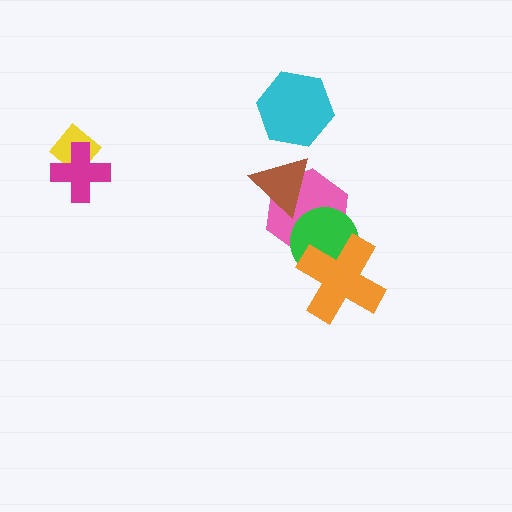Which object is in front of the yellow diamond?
The magenta cross is in front of the yellow diamond.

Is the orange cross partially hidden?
No, no other shape covers it.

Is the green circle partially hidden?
Yes, it is partially covered by another shape.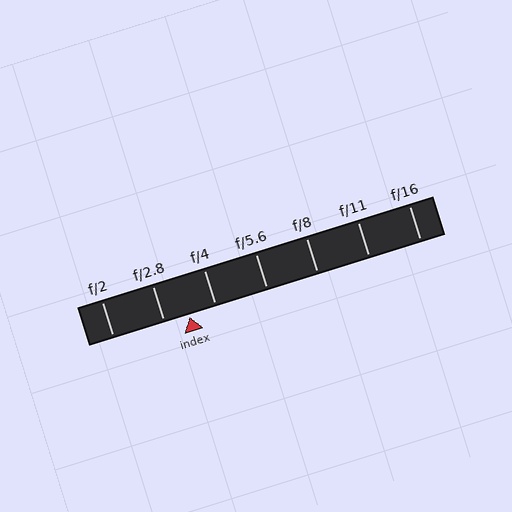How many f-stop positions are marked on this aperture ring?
There are 7 f-stop positions marked.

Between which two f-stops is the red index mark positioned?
The index mark is between f/2.8 and f/4.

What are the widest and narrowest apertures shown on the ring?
The widest aperture shown is f/2 and the narrowest is f/16.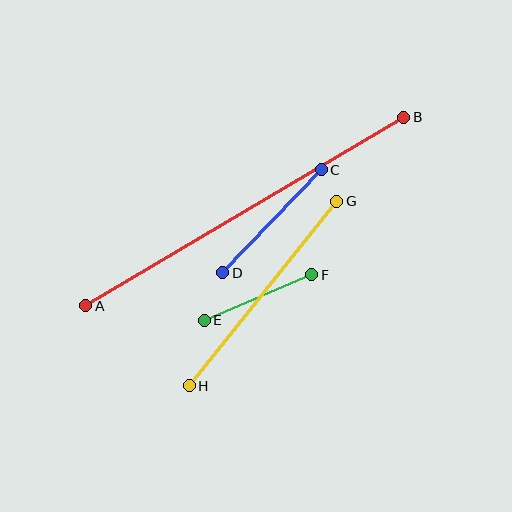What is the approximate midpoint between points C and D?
The midpoint is at approximately (272, 221) pixels.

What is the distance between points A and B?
The distance is approximately 370 pixels.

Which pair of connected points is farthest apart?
Points A and B are farthest apart.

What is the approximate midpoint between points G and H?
The midpoint is at approximately (263, 294) pixels.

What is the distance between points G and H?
The distance is approximately 236 pixels.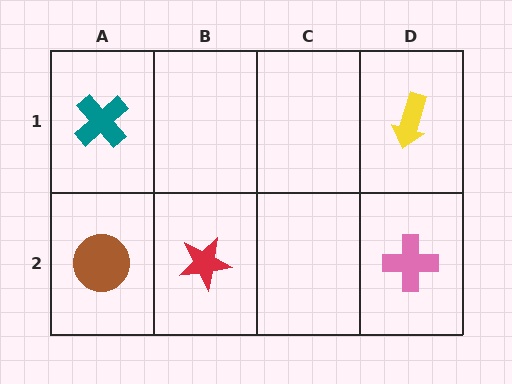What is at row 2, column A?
A brown circle.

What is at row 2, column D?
A pink cross.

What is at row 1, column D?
A yellow arrow.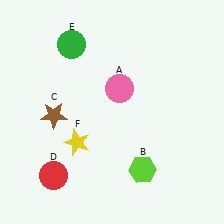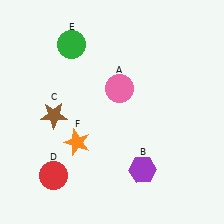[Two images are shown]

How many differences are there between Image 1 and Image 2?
There are 2 differences between the two images.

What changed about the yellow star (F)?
In Image 1, F is yellow. In Image 2, it changed to orange.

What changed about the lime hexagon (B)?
In Image 1, B is lime. In Image 2, it changed to purple.